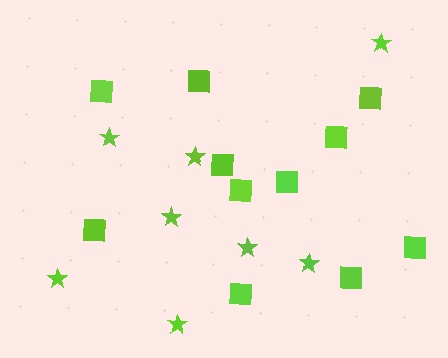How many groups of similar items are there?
There are 2 groups: one group of stars (8) and one group of squares (11).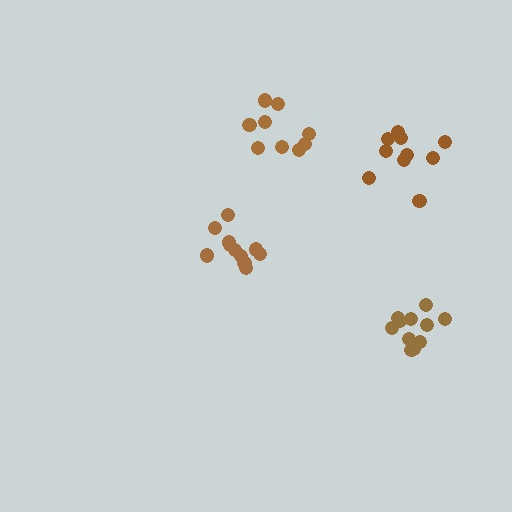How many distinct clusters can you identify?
There are 4 distinct clusters.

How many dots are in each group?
Group 1: 10 dots, Group 2: 11 dots, Group 3: 11 dots, Group 4: 9 dots (41 total).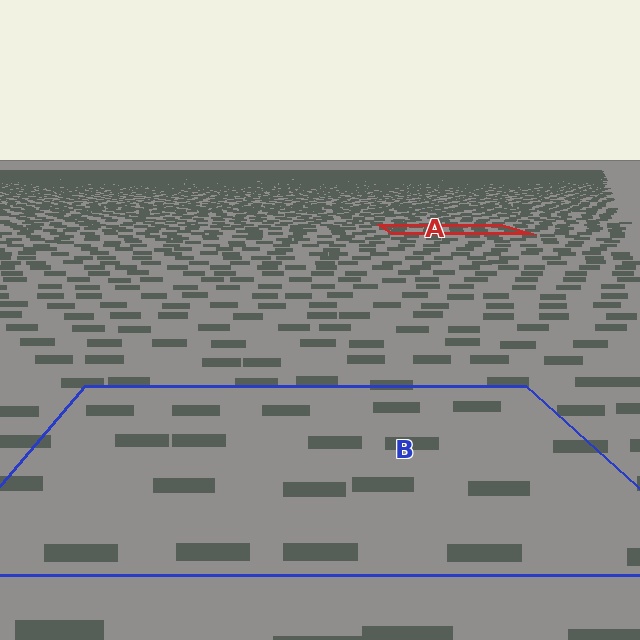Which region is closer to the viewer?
Region B is closer. The texture elements there are larger and more spread out.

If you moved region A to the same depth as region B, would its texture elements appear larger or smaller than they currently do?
They would appear larger. At a closer depth, the same texture elements are projected at a bigger on-screen size.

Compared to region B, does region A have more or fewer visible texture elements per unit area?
Region A has more texture elements per unit area — they are packed more densely because it is farther away.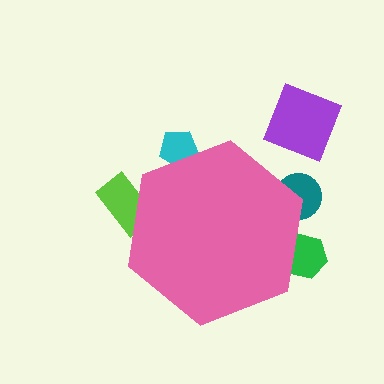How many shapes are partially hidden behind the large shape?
4 shapes are partially hidden.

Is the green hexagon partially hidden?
Yes, the green hexagon is partially hidden behind the pink hexagon.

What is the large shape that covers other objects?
A pink hexagon.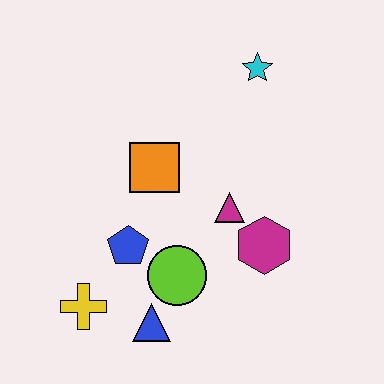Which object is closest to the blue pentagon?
The lime circle is closest to the blue pentagon.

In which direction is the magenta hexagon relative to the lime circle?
The magenta hexagon is to the right of the lime circle.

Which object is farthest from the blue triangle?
The cyan star is farthest from the blue triangle.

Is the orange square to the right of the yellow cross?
Yes